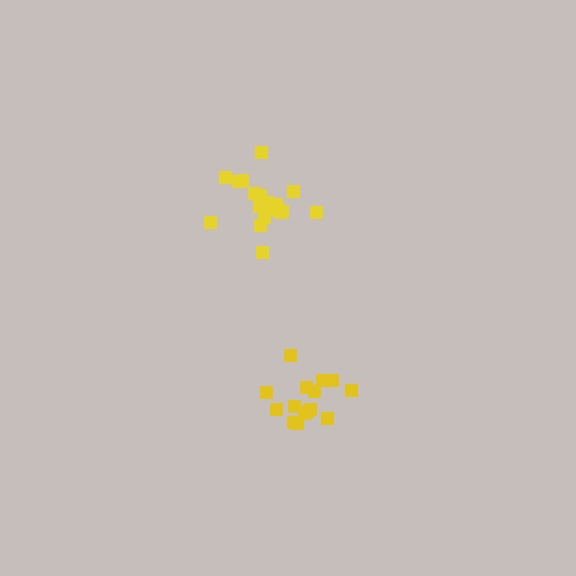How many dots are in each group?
Group 1: 15 dots, Group 2: 21 dots (36 total).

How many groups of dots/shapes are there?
There are 2 groups.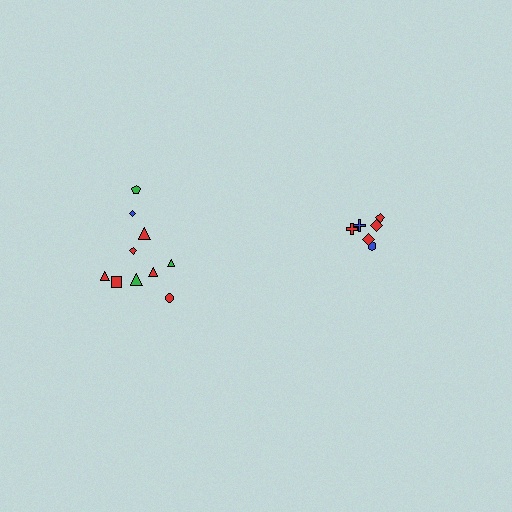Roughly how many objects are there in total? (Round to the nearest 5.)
Roughly 15 objects in total.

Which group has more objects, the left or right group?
The left group.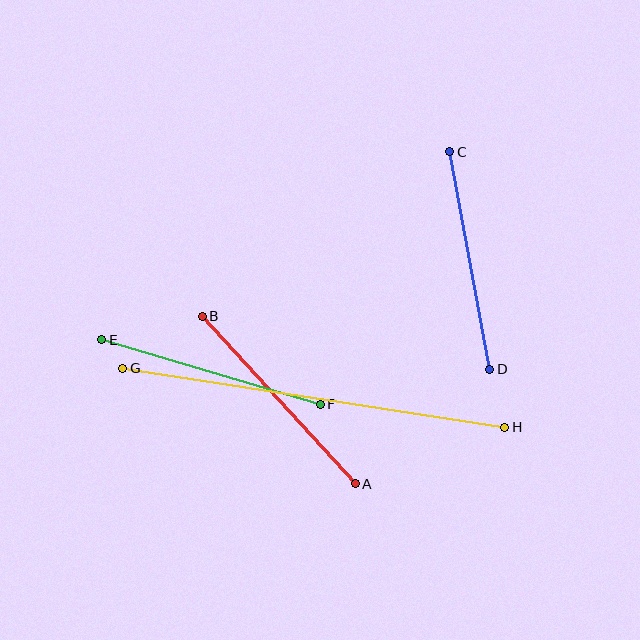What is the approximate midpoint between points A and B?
The midpoint is at approximately (279, 400) pixels.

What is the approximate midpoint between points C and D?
The midpoint is at approximately (470, 260) pixels.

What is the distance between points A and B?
The distance is approximately 226 pixels.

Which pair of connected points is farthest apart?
Points G and H are farthest apart.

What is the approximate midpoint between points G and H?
The midpoint is at approximately (314, 398) pixels.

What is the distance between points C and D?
The distance is approximately 221 pixels.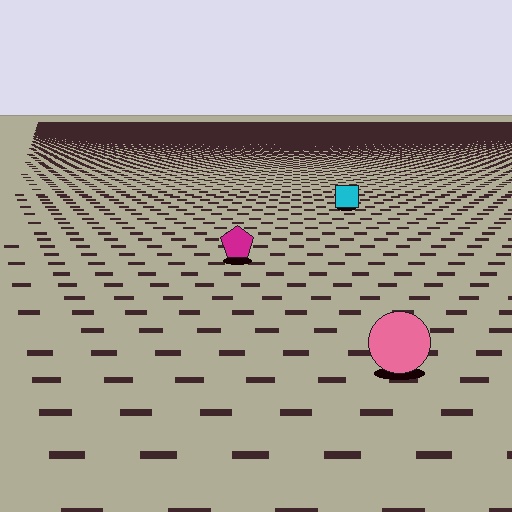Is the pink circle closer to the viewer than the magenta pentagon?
Yes. The pink circle is closer — you can tell from the texture gradient: the ground texture is coarser near it.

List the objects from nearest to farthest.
From nearest to farthest: the pink circle, the magenta pentagon, the cyan square.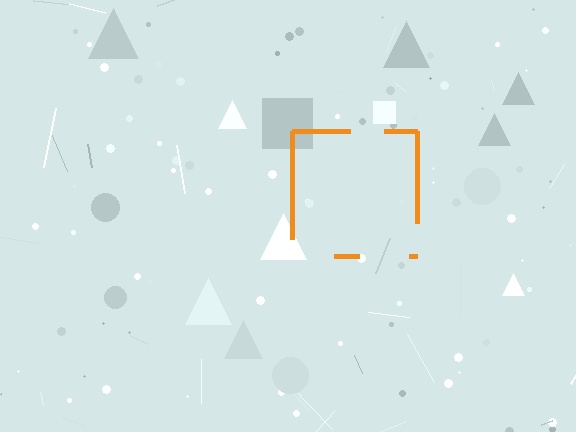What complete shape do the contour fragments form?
The contour fragments form a square.